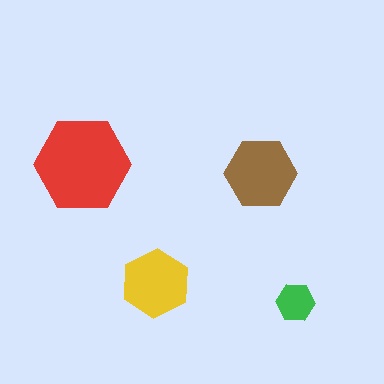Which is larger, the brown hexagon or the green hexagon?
The brown one.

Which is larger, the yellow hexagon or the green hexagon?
The yellow one.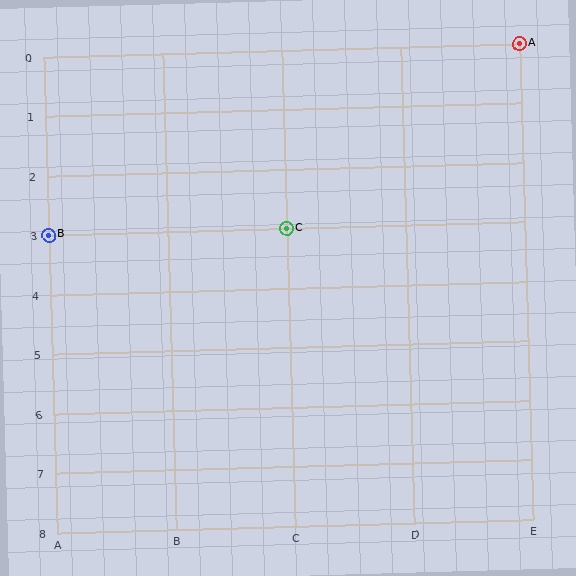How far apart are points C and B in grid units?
Points C and B are 2 columns apart.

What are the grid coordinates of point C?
Point C is at grid coordinates (C, 3).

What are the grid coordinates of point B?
Point B is at grid coordinates (A, 3).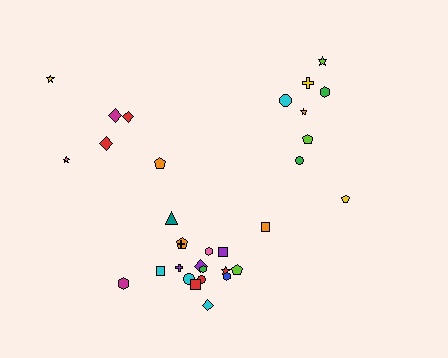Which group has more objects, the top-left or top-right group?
The top-right group.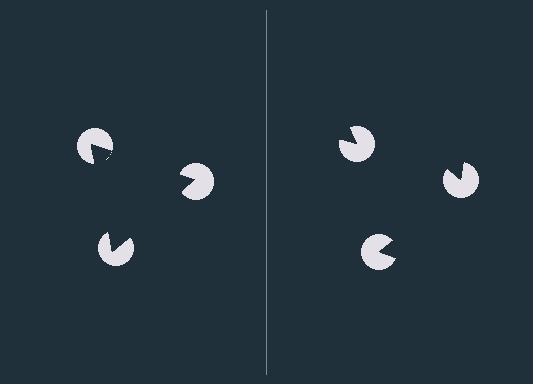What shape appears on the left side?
An illusory triangle.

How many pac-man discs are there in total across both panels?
6 — 3 on each side.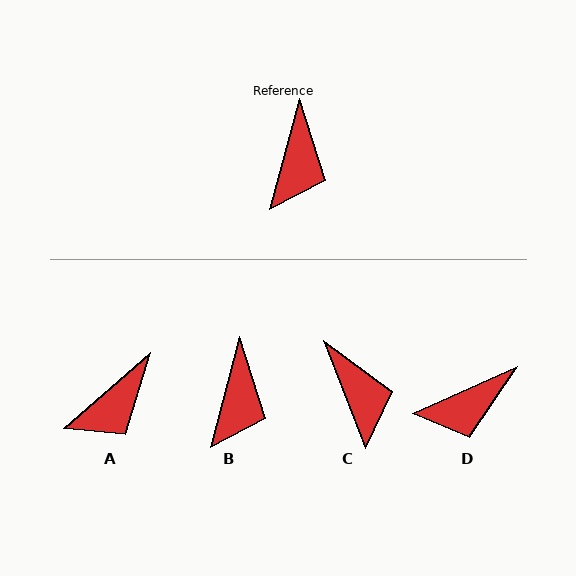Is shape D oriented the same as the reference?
No, it is off by about 51 degrees.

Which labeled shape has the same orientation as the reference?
B.